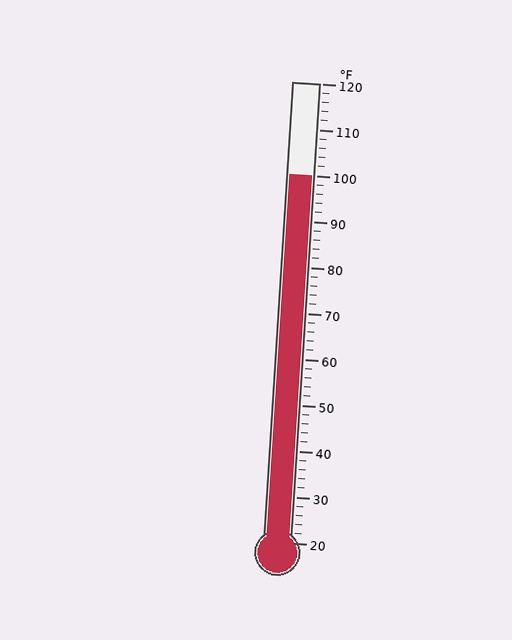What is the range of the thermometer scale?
The thermometer scale ranges from 20°F to 120°F.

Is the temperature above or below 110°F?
The temperature is below 110°F.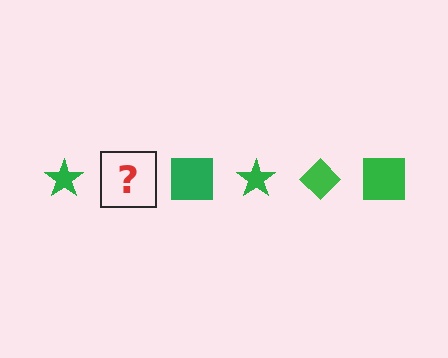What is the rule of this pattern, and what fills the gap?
The rule is that the pattern cycles through star, diamond, square shapes in green. The gap should be filled with a green diamond.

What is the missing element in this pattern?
The missing element is a green diamond.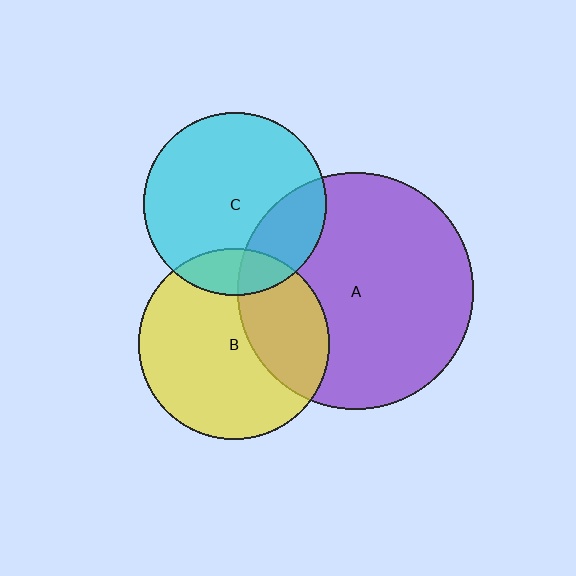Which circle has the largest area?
Circle A (purple).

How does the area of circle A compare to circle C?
Approximately 1.7 times.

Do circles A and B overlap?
Yes.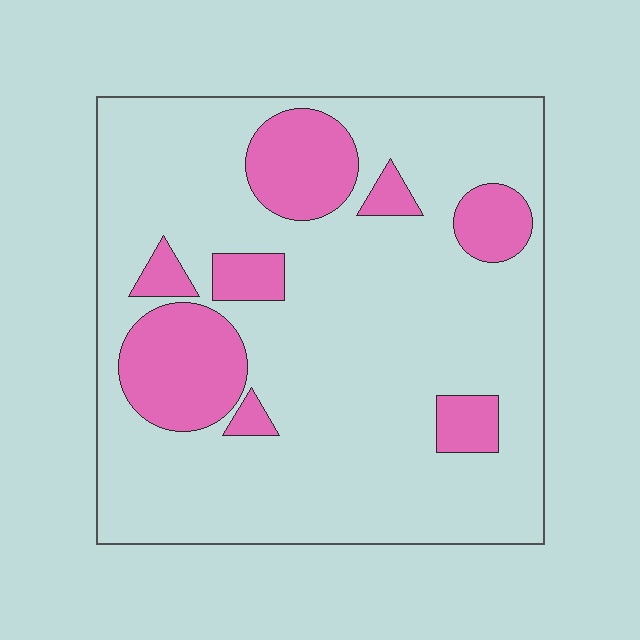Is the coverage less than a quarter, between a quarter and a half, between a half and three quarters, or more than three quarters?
Less than a quarter.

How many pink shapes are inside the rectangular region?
8.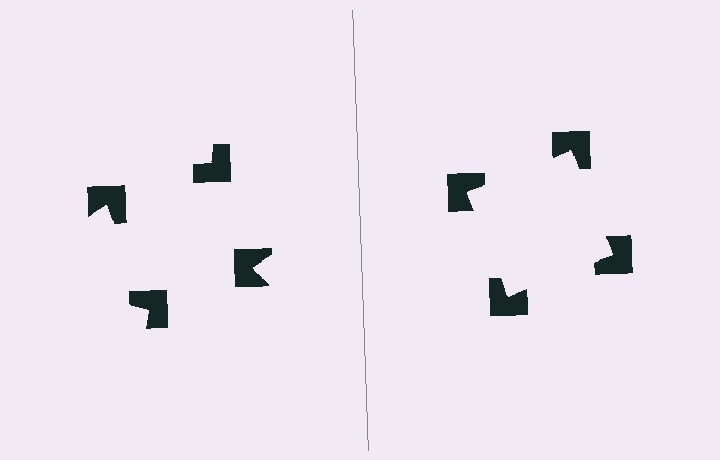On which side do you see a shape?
An illusory square appears on the right side. On the left side the wedge cuts are rotated, so no coherent shape forms.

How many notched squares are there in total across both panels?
8 — 4 on each side.